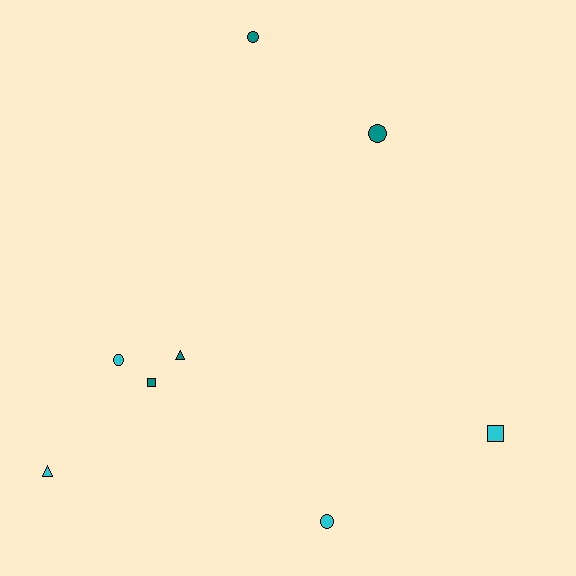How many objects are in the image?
There are 8 objects.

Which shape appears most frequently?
Circle, with 4 objects.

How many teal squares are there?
There is 1 teal square.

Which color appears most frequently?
Cyan, with 4 objects.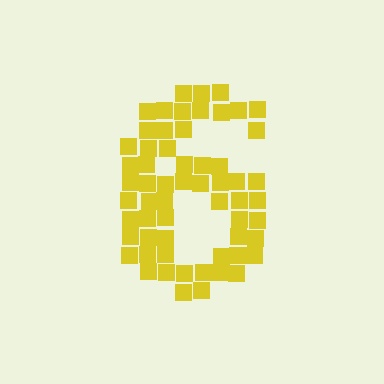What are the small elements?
The small elements are squares.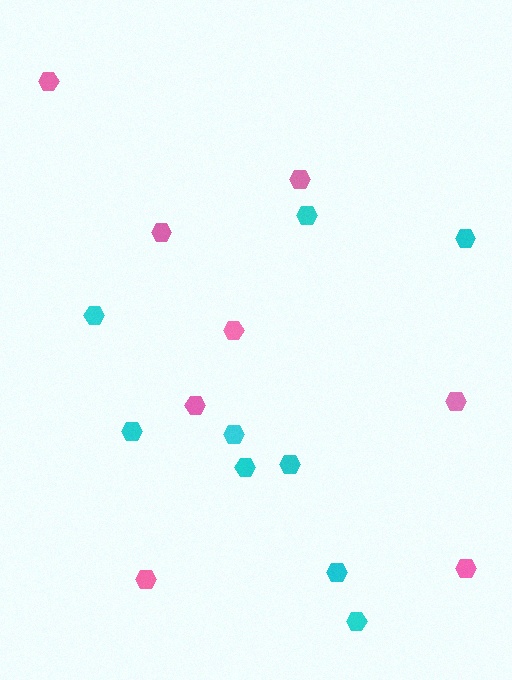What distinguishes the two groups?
There are 2 groups: one group of pink hexagons (8) and one group of cyan hexagons (9).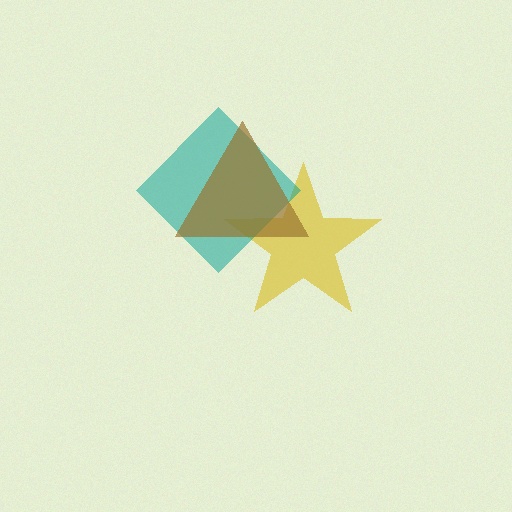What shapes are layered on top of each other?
The layered shapes are: a yellow star, a teal diamond, a brown triangle.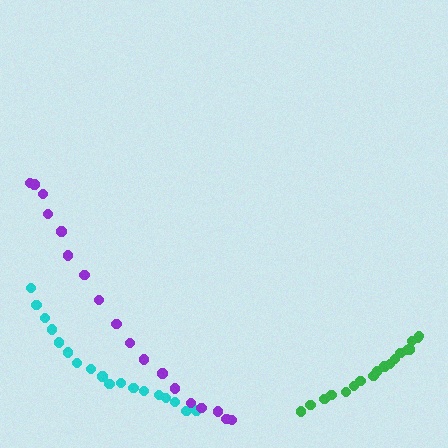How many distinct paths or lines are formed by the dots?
There are 3 distinct paths.